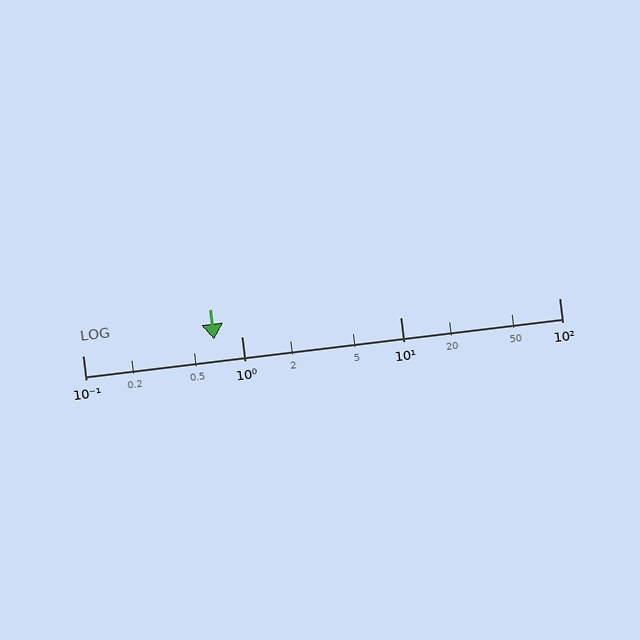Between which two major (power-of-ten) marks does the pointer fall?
The pointer is between 0.1 and 1.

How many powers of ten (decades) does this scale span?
The scale spans 3 decades, from 0.1 to 100.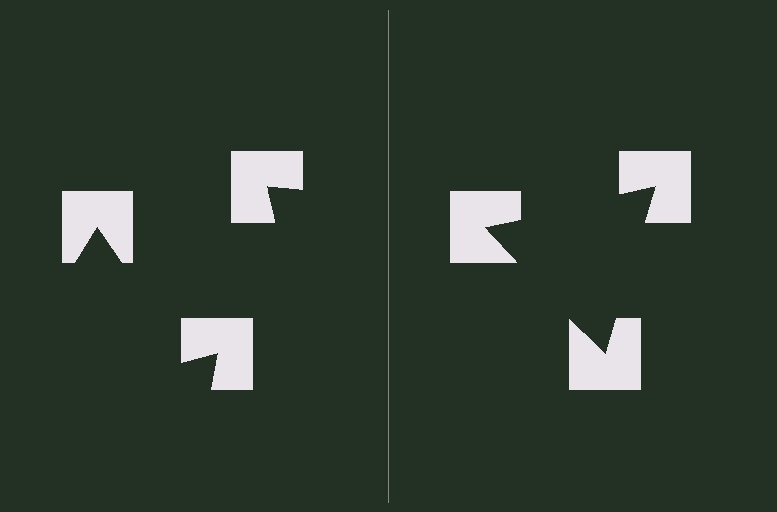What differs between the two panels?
The notched squares are positioned identically on both sides; only the wedge orientations differ. On the right they align to a triangle; on the left they are misaligned.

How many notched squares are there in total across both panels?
6 — 3 on each side.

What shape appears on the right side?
An illusory triangle.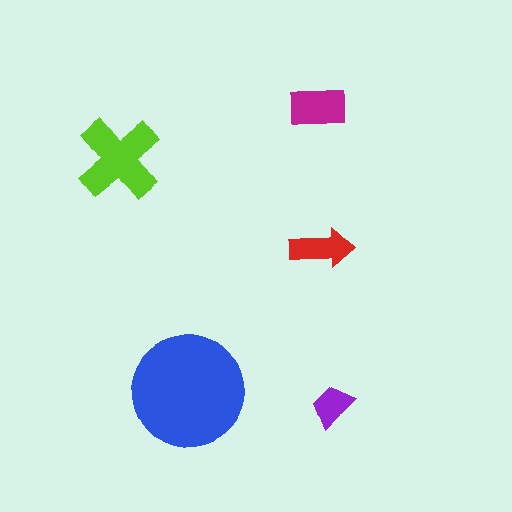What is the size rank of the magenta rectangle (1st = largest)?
3rd.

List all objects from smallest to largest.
The purple trapezoid, the red arrow, the magenta rectangle, the lime cross, the blue circle.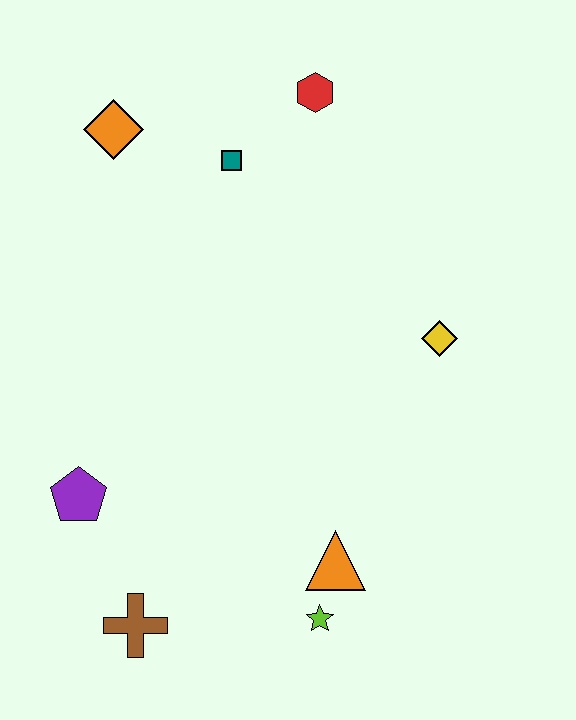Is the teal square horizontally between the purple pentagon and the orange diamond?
No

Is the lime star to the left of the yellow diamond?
Yes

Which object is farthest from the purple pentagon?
The red hexagon is farthest from the purple pentagon.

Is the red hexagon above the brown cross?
Yes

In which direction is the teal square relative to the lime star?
The teal square is above the lime star.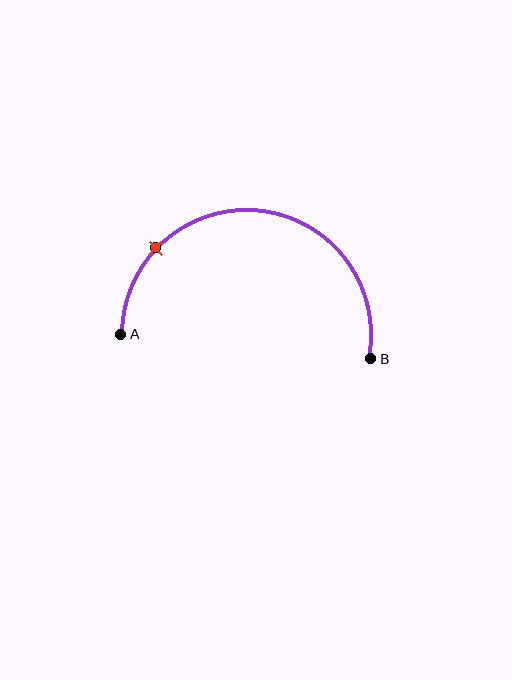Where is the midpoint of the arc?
The arc midpoint is the point on the curve farthest from the straight line joining A and B. It sits above that line.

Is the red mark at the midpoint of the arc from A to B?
No. The red mark lies on the arc but is closer to endpoint A. The arc midpoint would be at the point on the curve equidistant along the arc from both A and B.